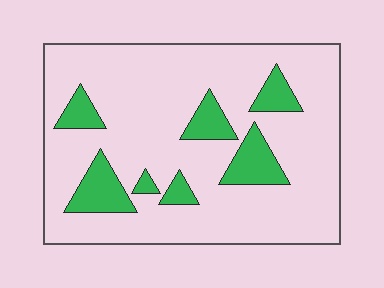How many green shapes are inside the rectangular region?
7.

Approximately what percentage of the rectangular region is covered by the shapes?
Approximately 15%.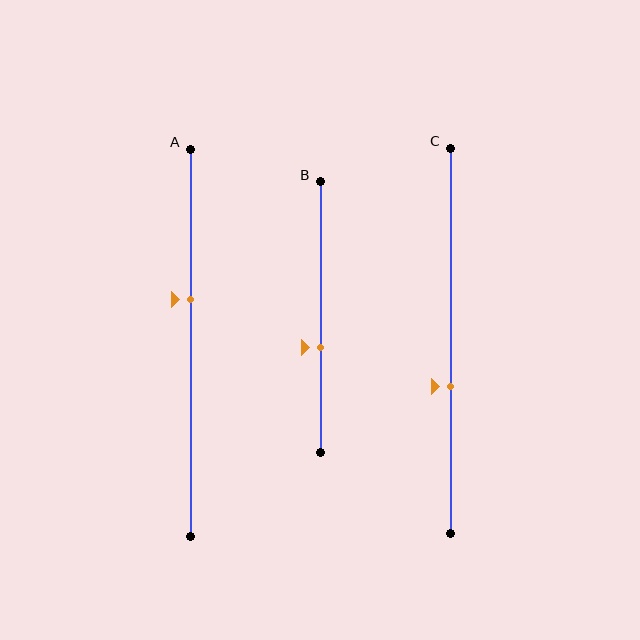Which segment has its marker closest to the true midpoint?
Segment A has its marker closest to the true midpoint.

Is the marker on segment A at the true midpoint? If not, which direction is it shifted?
No, the marker on segment A is shifted upward by about 11% of the segment length.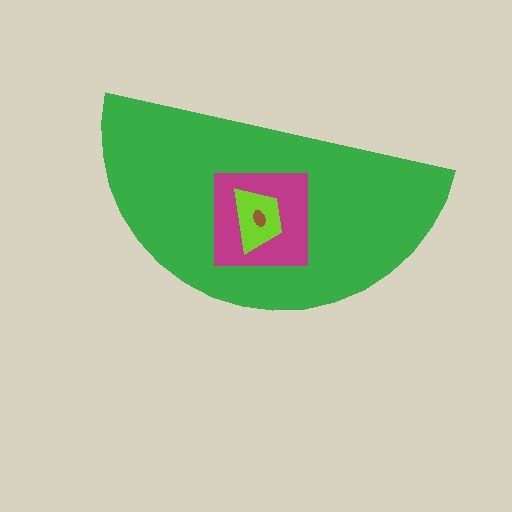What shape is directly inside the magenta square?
The lime trapezoid.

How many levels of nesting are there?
4.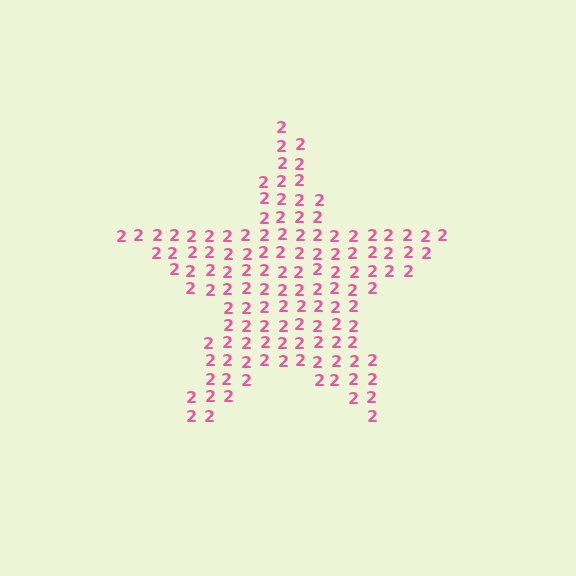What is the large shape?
The large shape is a star.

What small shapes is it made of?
It is made of small digit 2's.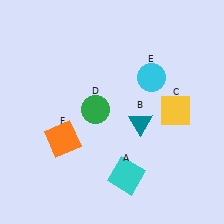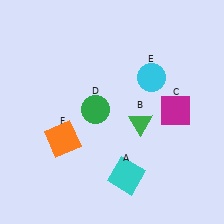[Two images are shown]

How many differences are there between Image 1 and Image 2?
There are 2 differences between the two images.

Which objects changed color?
B changed from teal to green. C changed from yellow to magenta.